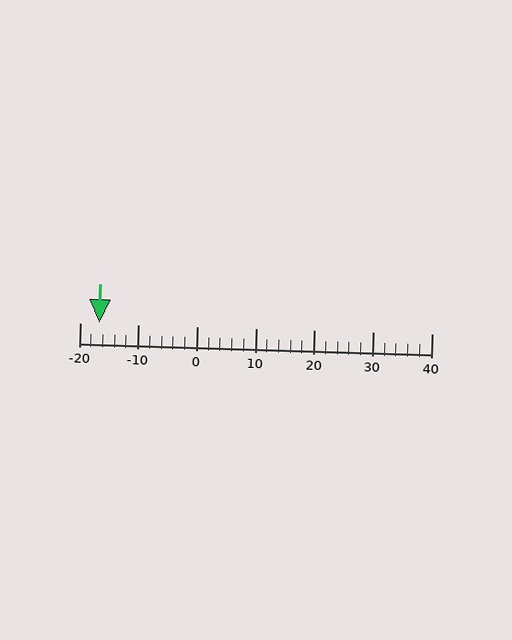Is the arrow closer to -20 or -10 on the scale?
The arrow is closer to -20.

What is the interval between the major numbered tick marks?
The major tick marks are spaced 10 units apart.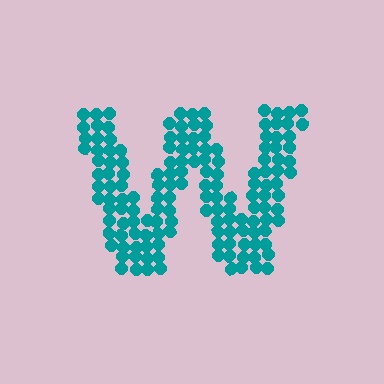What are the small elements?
The small elements are circles.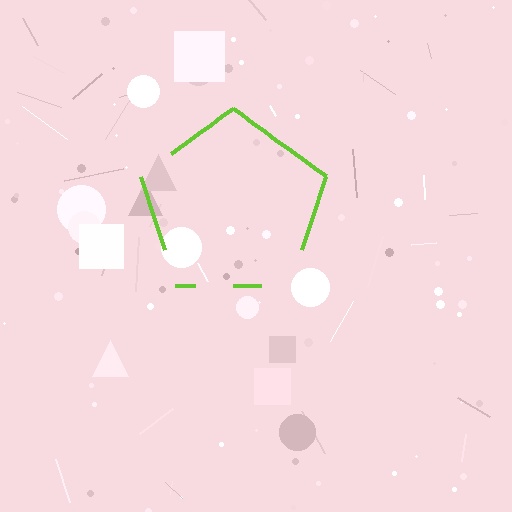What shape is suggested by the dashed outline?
The dashed outline suggests a pentagon.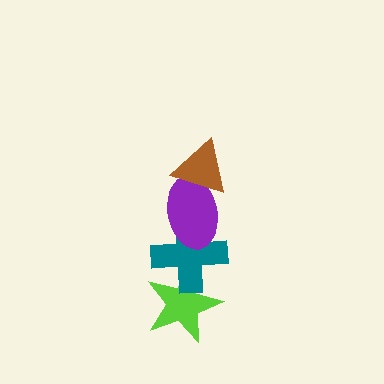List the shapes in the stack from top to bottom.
From top to bottom: the brown triangle, the purple ellipse, the teal cross, the lime star.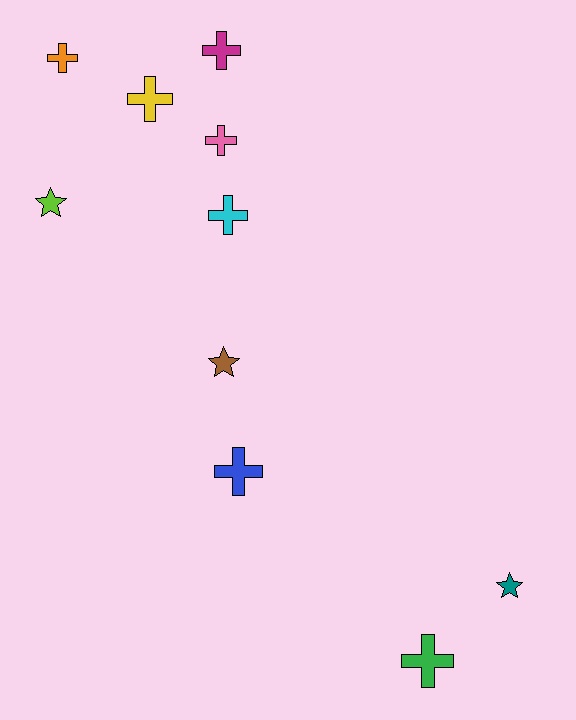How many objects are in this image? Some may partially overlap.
There are 10 objects.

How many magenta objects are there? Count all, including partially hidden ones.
There is 1 magenta object.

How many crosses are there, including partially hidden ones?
There are 7 crosses.